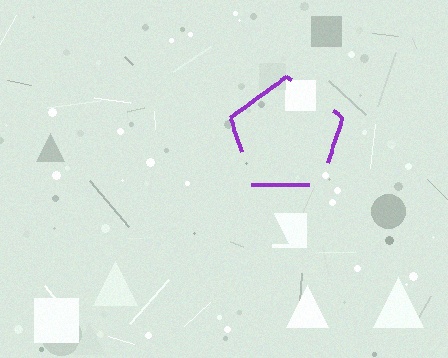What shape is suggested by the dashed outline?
The dashed outline suggests a pentagon.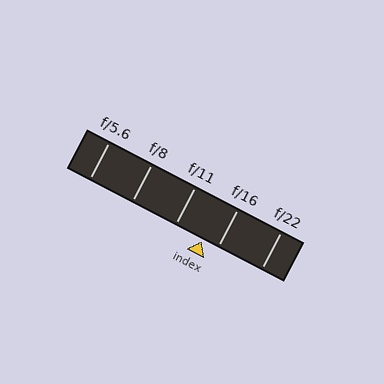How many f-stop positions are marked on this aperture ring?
There are 5 f-stop positions marked.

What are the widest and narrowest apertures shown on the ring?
The widest aperture shown is f/5.6 and the narrowest is f/22.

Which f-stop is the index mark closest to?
The index mark is closest to f/16.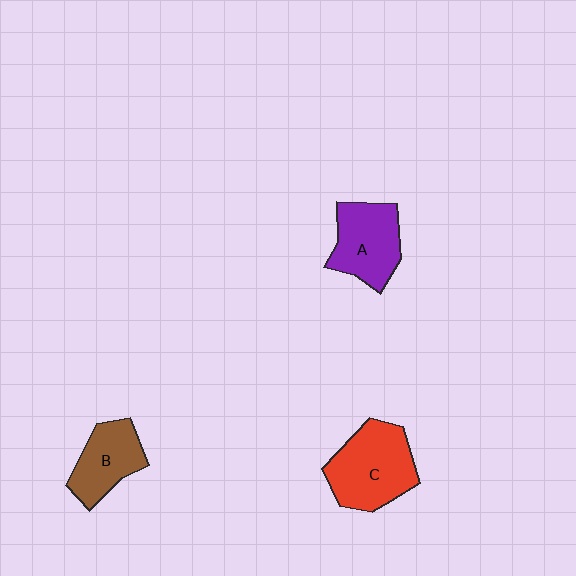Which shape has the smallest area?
Shape B (brown).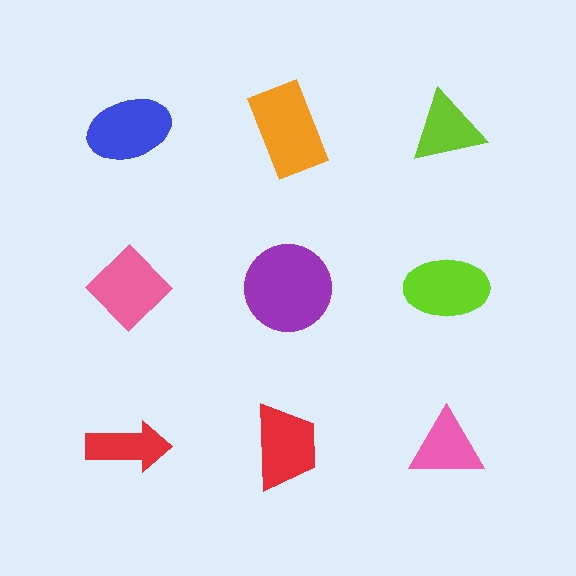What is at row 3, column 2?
A red trapezoid.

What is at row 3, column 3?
A pink triangle.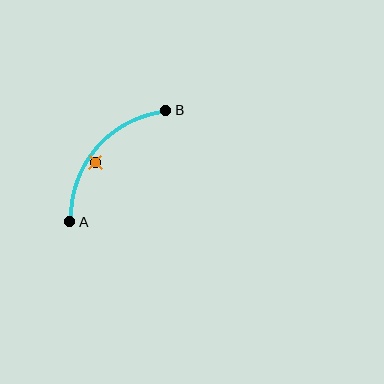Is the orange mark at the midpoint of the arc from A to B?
No — the orange mark does not lie on the arc at all. It sits slightly inside the curve.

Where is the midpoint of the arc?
The arc midpoint is the point on the curve farthest from the straight line joining A and B. It sits above and to the left of that line.